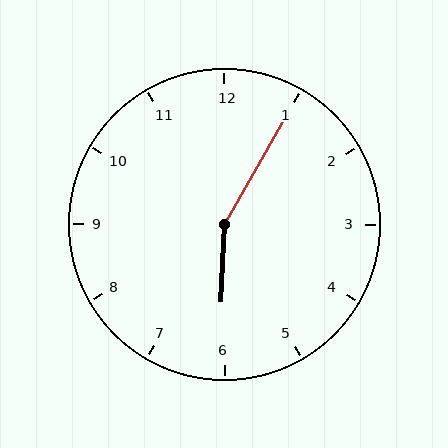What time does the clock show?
6:05.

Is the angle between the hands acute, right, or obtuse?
It is obtuse.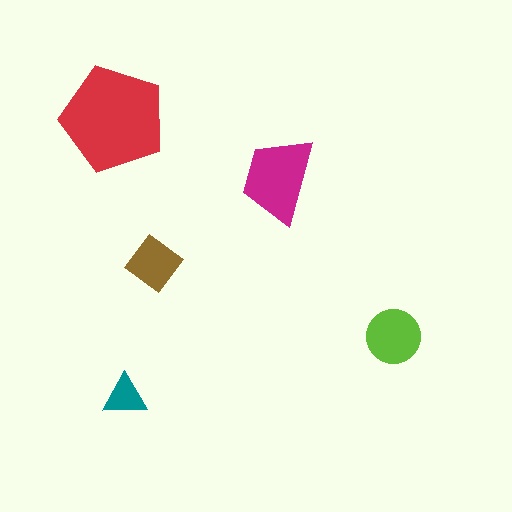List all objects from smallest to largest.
The teal triangle, the brown diamond, the lime circle, the magenta trapezoid, the red pentagon.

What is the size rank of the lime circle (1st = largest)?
3rd.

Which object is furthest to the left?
The red pentagon is leftmost.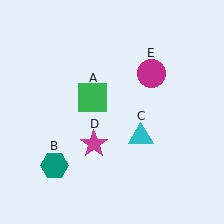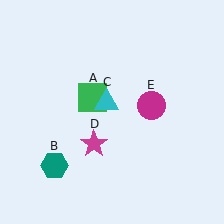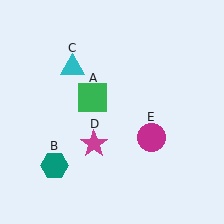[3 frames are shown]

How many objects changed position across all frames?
2 objects changed position: cyan triangle (object C), magenta circle (object E).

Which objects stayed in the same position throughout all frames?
Green square (object A) and teal hexagon (object B) and magenta star (object D) remained stationary.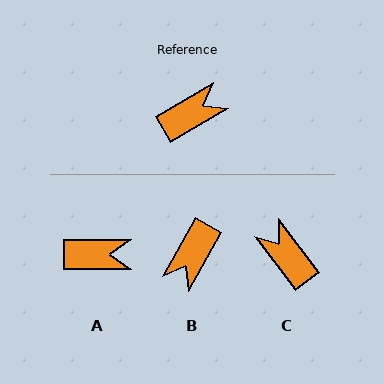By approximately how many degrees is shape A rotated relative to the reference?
Approximately 30 degrees clockwise.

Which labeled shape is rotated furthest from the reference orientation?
B, about 150 degrees away.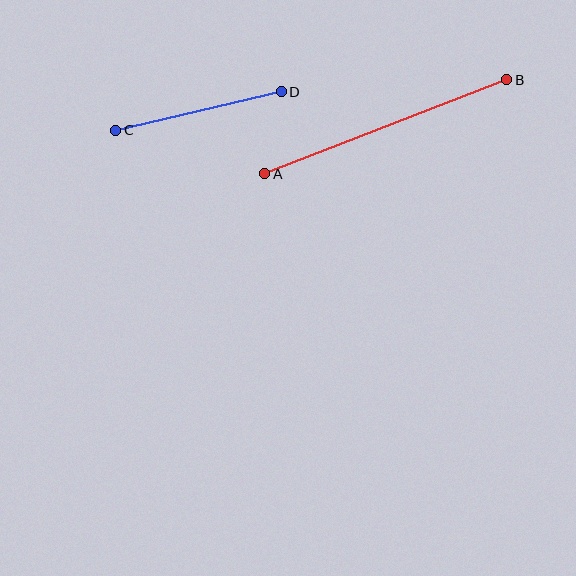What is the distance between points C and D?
The distance is approximately 170 pixels.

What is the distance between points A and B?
The distance is approximately 260 pixels.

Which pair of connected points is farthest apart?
Points A and B are farthest apart.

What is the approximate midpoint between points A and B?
The midpoint is at approximately (386, 127) pixels.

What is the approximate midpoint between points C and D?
The midpoint is at approximately (199, 111) pixels.